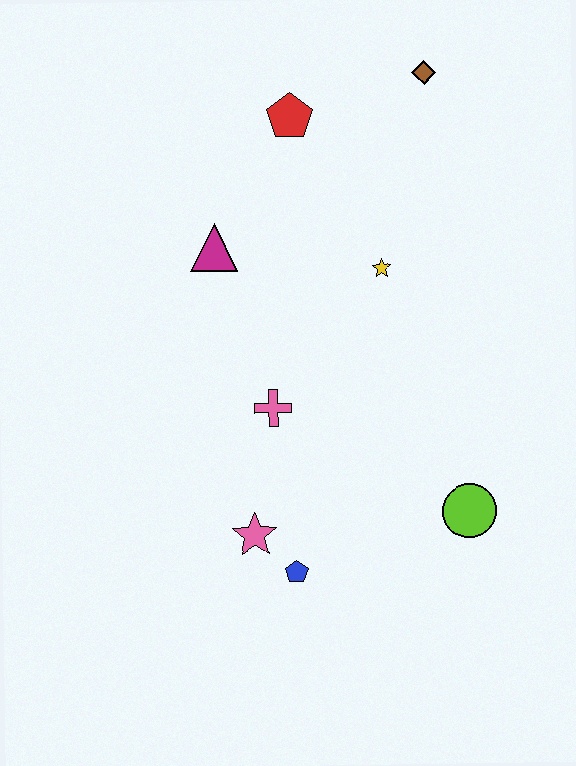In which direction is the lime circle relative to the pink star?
The lime circle is to the right of the pink star.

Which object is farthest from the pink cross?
The brown diamond is farthest from the pink cross.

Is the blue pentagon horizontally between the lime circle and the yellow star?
No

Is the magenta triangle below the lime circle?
No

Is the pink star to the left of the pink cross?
Yes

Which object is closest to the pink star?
The blue pentagon is closest to the pink star.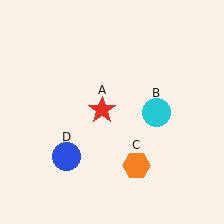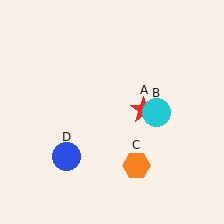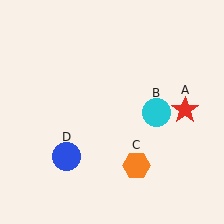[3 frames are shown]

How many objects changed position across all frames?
1 object changed position: red star (object A).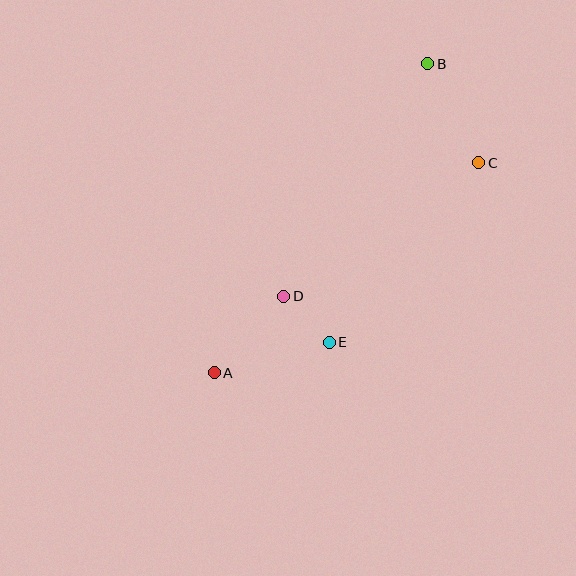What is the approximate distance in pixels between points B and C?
The distance between B and C is approximately 111 pixels.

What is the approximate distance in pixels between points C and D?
The distance between C and D is approximately 236 pixels.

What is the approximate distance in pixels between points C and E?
The distance between C and E is approximately 234 pixels.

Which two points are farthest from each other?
Points A and B are farthest from each other.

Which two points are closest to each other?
Points D and E are closest to each other.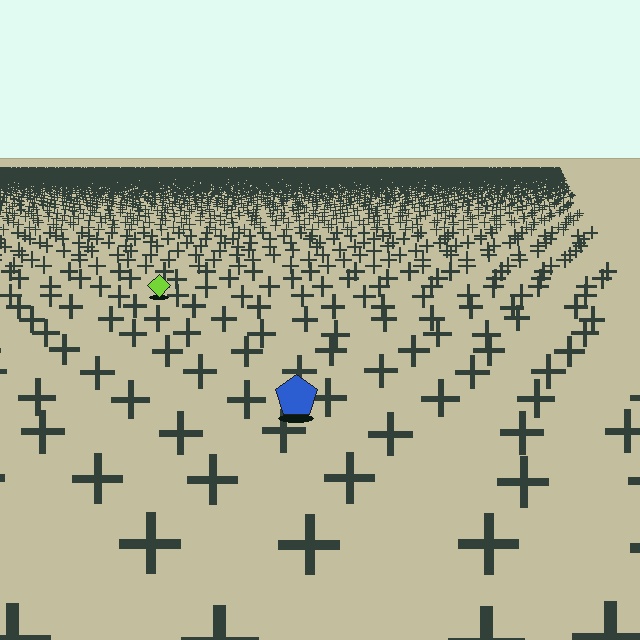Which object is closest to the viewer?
The blue pentagon is closest. The texture marks near it are larger and more spread out.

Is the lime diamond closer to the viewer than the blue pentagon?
No. The blue pentagon is closer — you can tell from the texture gradient: the ground texture is coarser near it.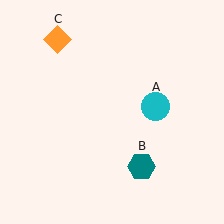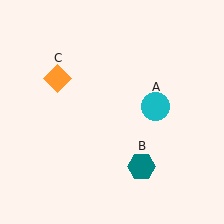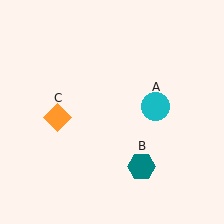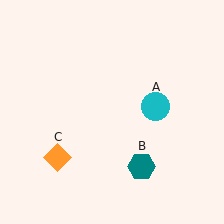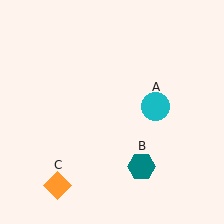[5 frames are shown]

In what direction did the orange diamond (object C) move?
The orange diamond (object C) moved down.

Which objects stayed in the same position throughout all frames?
Cyan circle (object A) and teal hexagon (object B) remained stationary.